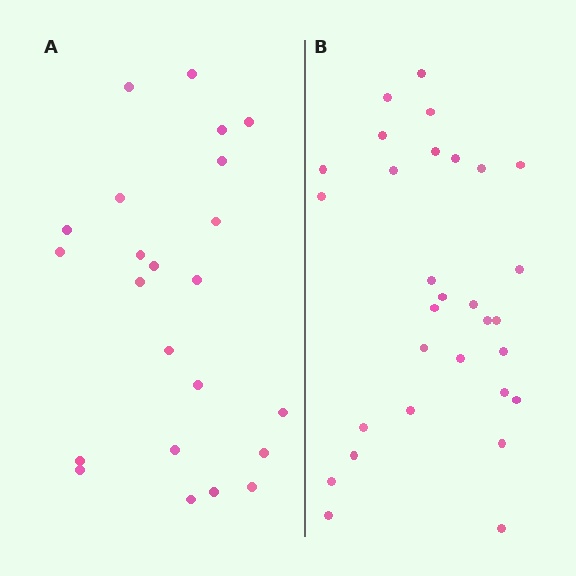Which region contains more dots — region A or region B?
Region B (the right region) has more dots.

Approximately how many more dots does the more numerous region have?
Region B has roughly 8 or so more dots than region A.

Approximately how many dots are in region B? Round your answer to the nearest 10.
About 30 dots.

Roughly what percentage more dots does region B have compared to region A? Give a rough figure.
About 30% more.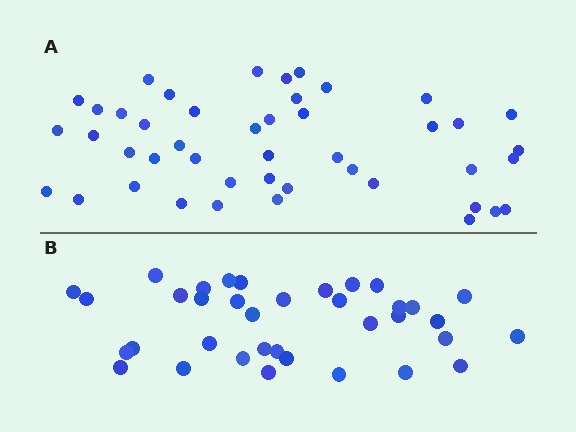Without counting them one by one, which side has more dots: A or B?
Region A (the top region) has more dots.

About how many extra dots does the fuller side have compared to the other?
Region A has roughly 8 or so more dots than region B.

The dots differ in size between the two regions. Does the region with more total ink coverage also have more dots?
No. Region B has more total ink coverage because its dots are larger, but region A actually contains more individual dots. Total area can be misleading — the number of items is what matters here.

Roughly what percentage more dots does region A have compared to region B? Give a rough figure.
About 25% more.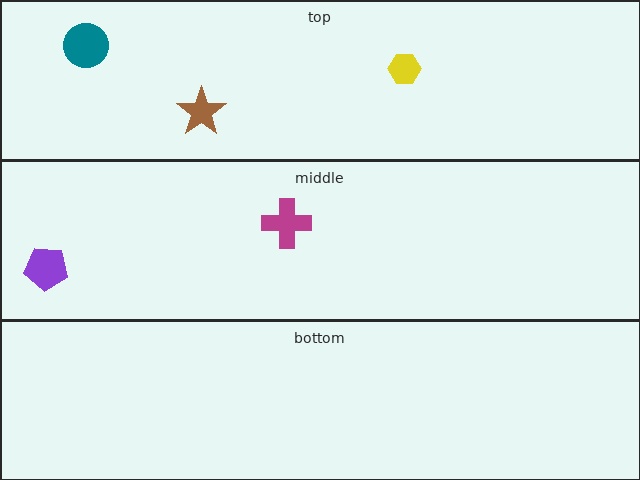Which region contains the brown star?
The top region.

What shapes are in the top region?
The yellow hexagon, the teal circle, the brown star.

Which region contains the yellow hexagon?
The top region.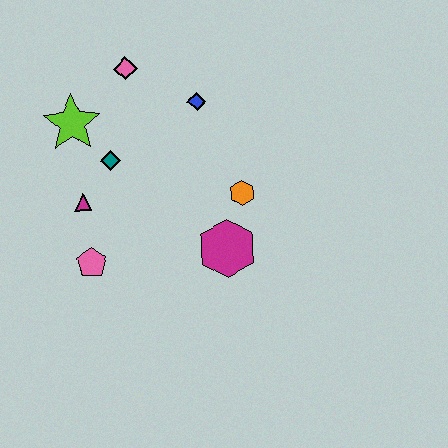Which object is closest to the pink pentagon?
The magenta triangle is closest to the pink pentagon.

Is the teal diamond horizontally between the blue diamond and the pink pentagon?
Yes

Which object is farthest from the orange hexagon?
The lime star is farthest from the orange hexagon.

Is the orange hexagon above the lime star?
No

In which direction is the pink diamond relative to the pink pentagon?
The pink diamond is above the pink pentagon.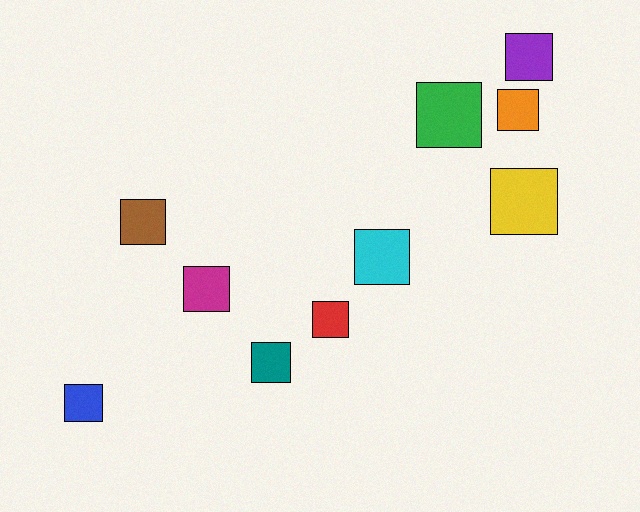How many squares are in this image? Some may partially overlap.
There are 10 squares.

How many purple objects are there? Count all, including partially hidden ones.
There is 1 purple object.